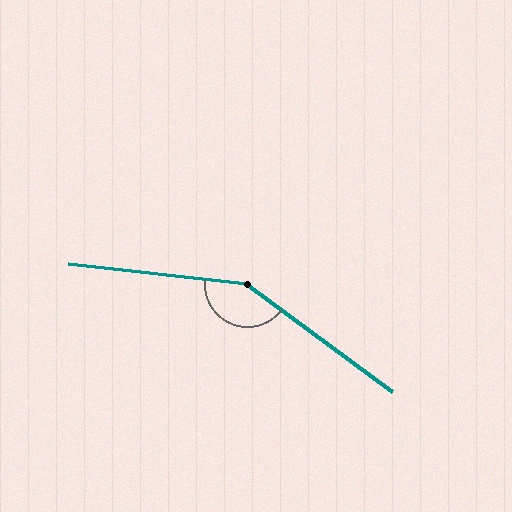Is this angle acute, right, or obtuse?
It is obtuse.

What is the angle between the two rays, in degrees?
Approximately 150 degrees.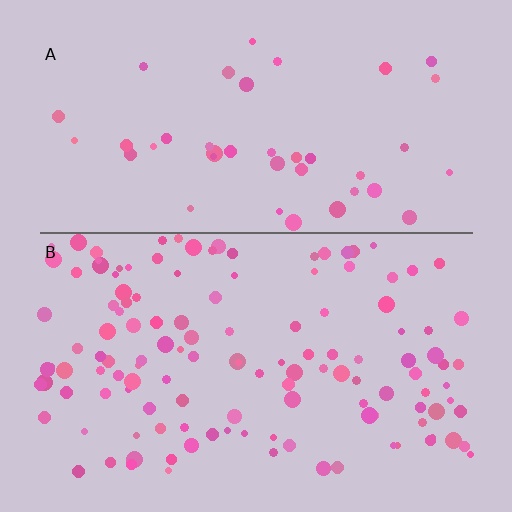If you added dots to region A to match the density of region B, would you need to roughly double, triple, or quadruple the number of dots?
Approximately triple.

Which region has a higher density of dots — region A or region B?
B (the bottom).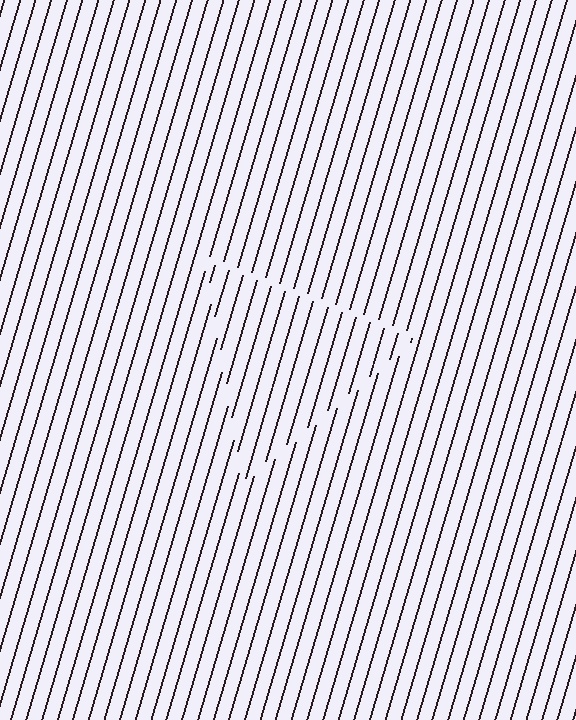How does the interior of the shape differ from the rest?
The interior of the shape contains the same grating, shifted by half a period — the contour is defined by the phase discontinuity where line-ends from the inner and outer gratings abut.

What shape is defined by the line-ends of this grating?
An illusory triangle. The interior of the shape contains the same grating, shifted by half a period — the contour is defined by the phase discontinuity where line-ends from the inner and outer gratings abut.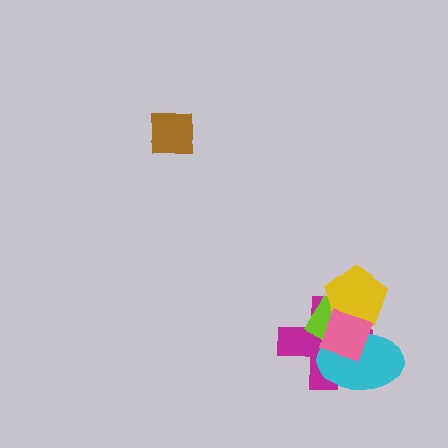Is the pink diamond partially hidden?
No, no other shape covers it.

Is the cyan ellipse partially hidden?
Yes, it is partially covered by another shape.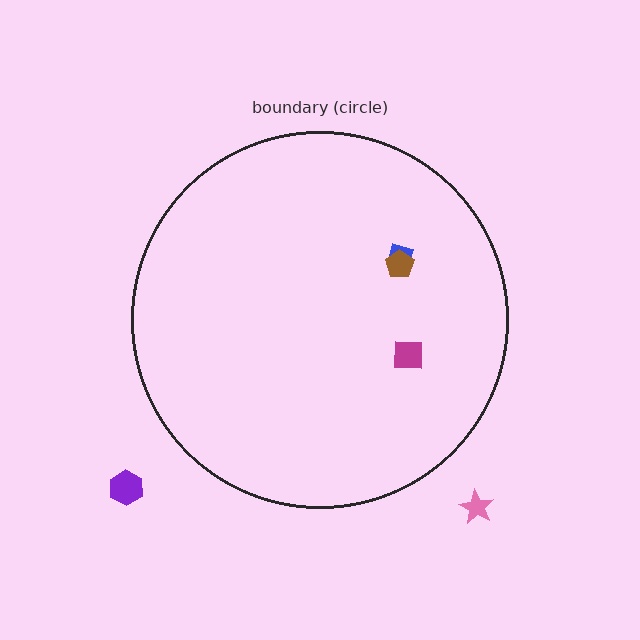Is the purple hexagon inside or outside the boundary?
Outside.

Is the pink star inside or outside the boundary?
Outside.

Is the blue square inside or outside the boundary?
Inside.